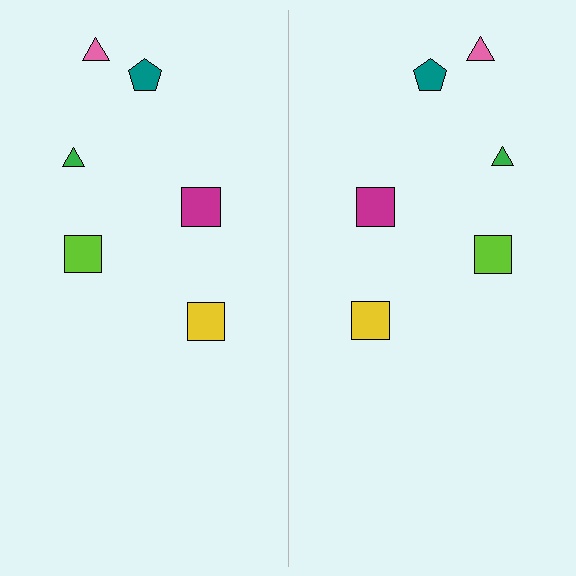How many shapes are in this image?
There are 12 shapes in this image.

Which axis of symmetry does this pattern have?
The pattern has a vertical axis of symmetry running through the center of the image.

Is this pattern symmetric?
Yes, this pattern has bilateral (reflection) symmetry.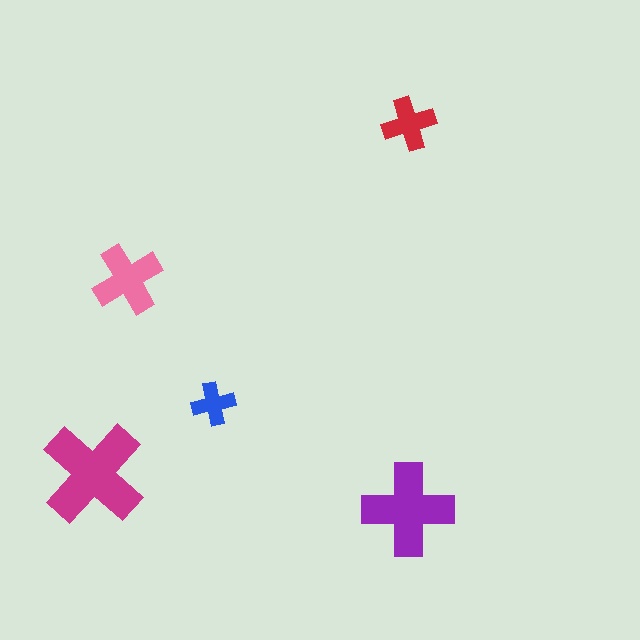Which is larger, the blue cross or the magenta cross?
The magenta one.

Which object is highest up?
The red cross is topmost.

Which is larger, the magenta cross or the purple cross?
The magenta one.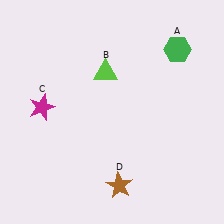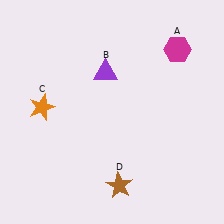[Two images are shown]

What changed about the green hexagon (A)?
In Image 1, A is green. In Image 2, it changed to magenta.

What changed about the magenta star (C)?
In Image 1, C is magenta. In Image 2, it changed to orange.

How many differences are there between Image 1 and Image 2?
There are 3 differences between the two images.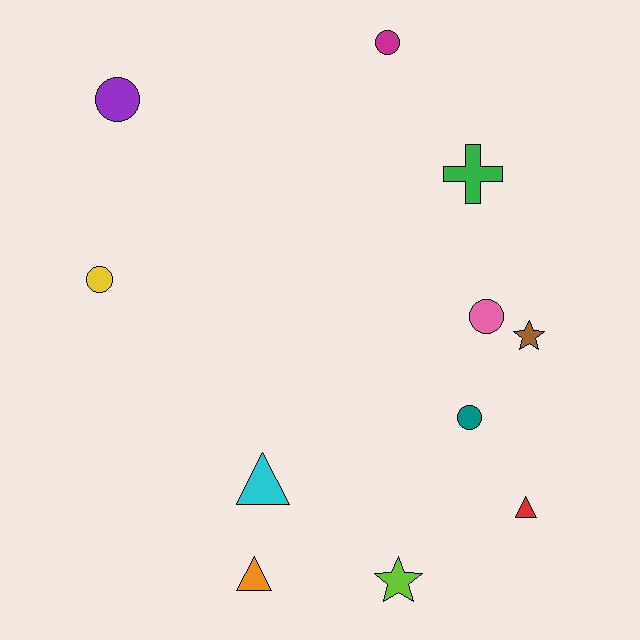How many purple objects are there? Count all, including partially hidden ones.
There is 1 purple object.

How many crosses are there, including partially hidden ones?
There is 1 cross.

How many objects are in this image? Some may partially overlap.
There are 11 objects.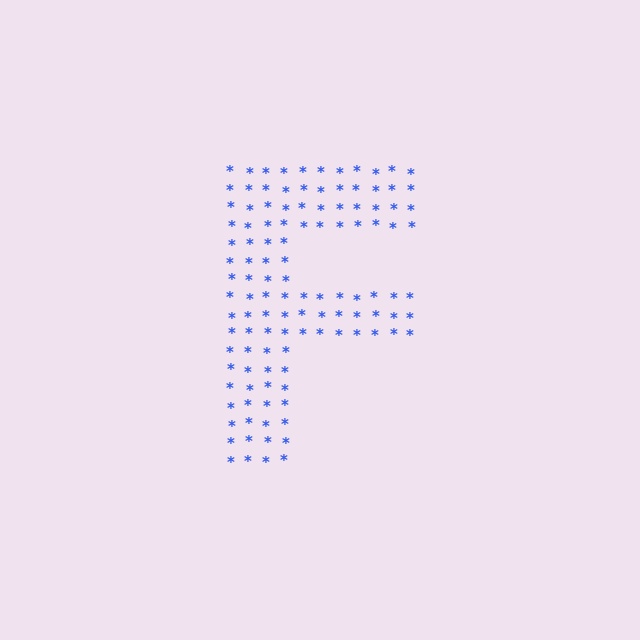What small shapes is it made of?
It is made of small asterisks.